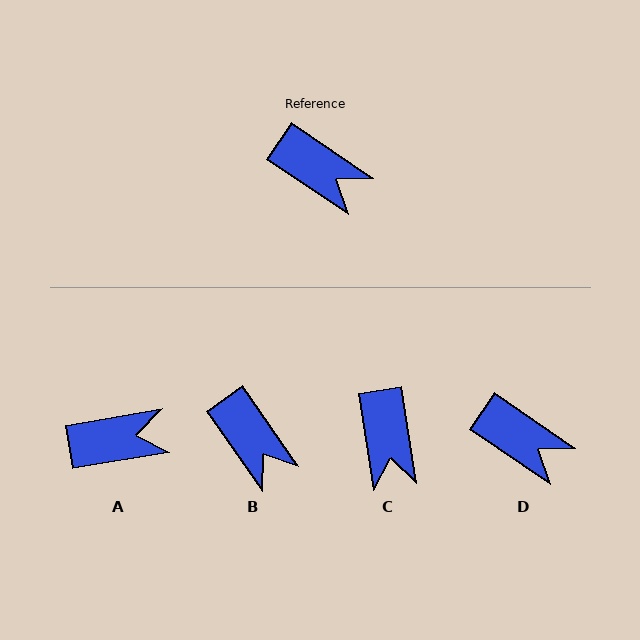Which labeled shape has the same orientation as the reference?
D.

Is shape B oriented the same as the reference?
No, it is off by about 21 degrees.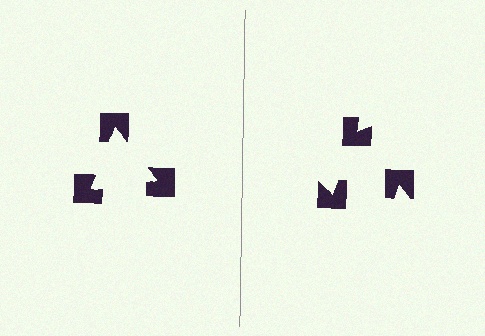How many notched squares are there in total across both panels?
6 — 3 on each side.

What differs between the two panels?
The notched squares are positioned identically on both sides; only the wedge orientations differ. On the left they align to a triangle; on the right they are misaligned.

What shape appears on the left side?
An illusory triangle.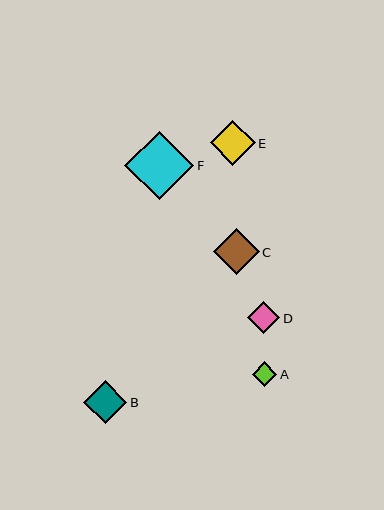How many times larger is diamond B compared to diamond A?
Diamond B is approximately 1.7 times the size of diamond A.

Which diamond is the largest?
Diamond F is the largest with a size of approximately 69 pixels.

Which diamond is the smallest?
Diamond A is the smallest with a size of approximately 25 pixels.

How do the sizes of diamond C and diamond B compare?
Diamond C and diamond B are approximately the same size.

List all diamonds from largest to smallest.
From largest to smallest: F, C, E, B, D, A.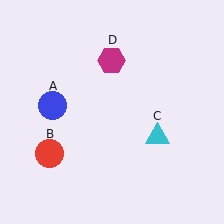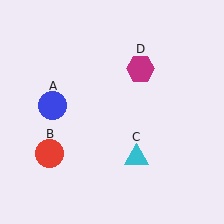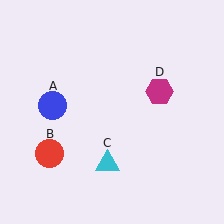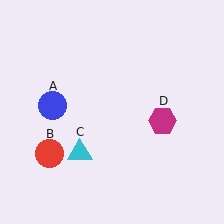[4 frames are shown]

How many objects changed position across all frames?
2 objects changed position: cyan triangle (object C), magenta hexagon (object D).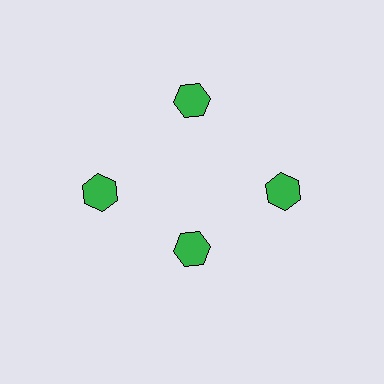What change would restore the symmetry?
The symmetry would be restored by moving it outward, back onto the ring so that all 4 hexagons sit at equal angles and equal distance from the center.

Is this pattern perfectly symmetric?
No. The 4 green hexagons are arranged in a ring, but one element near the 6 o'clock position is pulled inward toward the center, breaking the 4-fold rotational symmetry.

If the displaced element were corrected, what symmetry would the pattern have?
It would have 4-fold rotational symmetry — the pattern would map onto itself every 90 degrees.